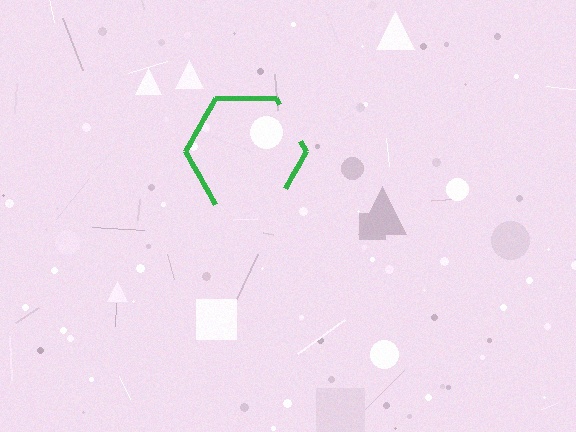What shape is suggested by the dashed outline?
The dashed outline suggests a hexagon.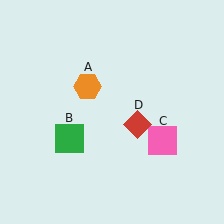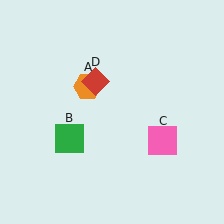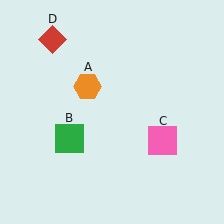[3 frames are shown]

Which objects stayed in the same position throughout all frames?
Orange hexagon (object A) and green square (object B) and pink square (object C) remained stationary.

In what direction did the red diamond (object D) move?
The red diamond (object D) moved up and to the left.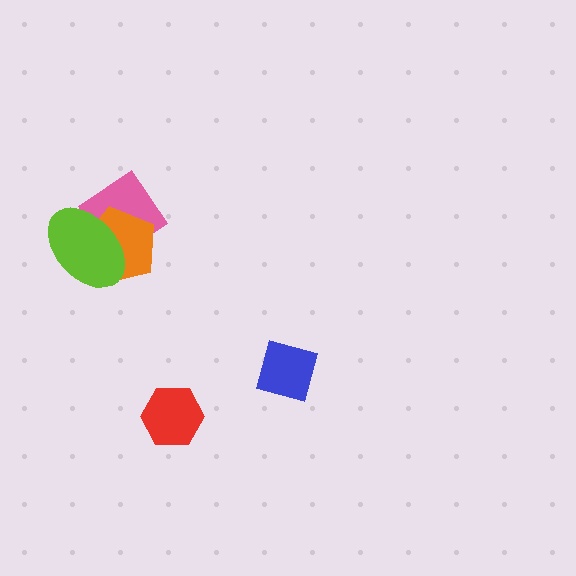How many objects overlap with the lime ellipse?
2 objects overlap with the lime ellipse.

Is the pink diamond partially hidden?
Yes, it is partially covered by another shape.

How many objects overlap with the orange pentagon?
2 objects overlap with the orange pentagon.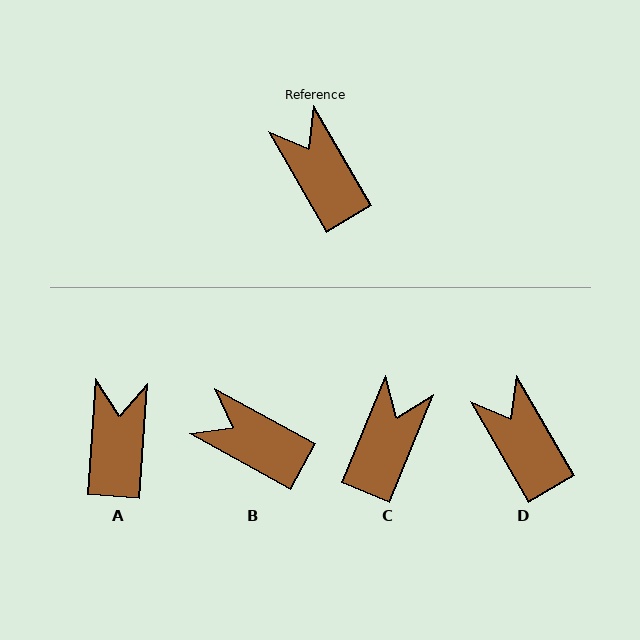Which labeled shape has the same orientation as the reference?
D.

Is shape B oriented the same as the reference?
No, it is off by about 31 degrees.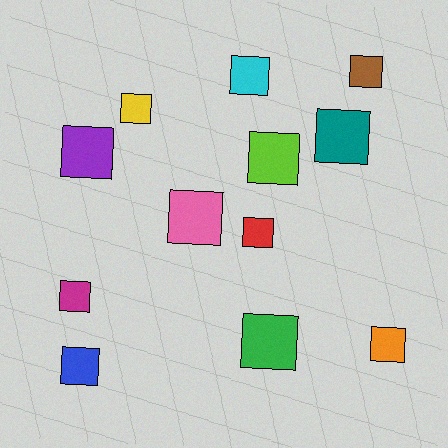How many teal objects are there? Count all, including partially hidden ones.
There is 1 teal object.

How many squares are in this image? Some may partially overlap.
There are 12 squares.